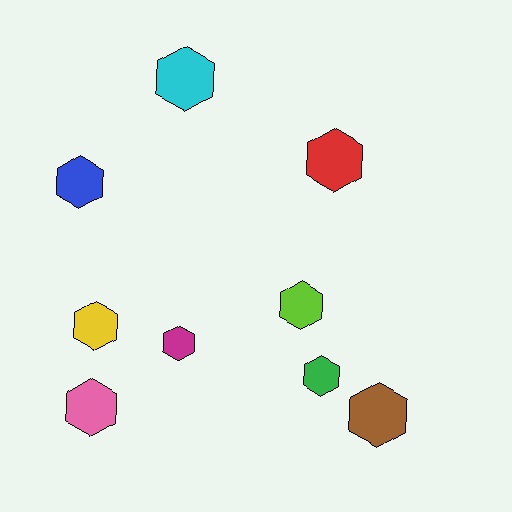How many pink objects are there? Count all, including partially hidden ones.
There is 1 pink object.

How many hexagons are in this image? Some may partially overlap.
There are 9 hexagons.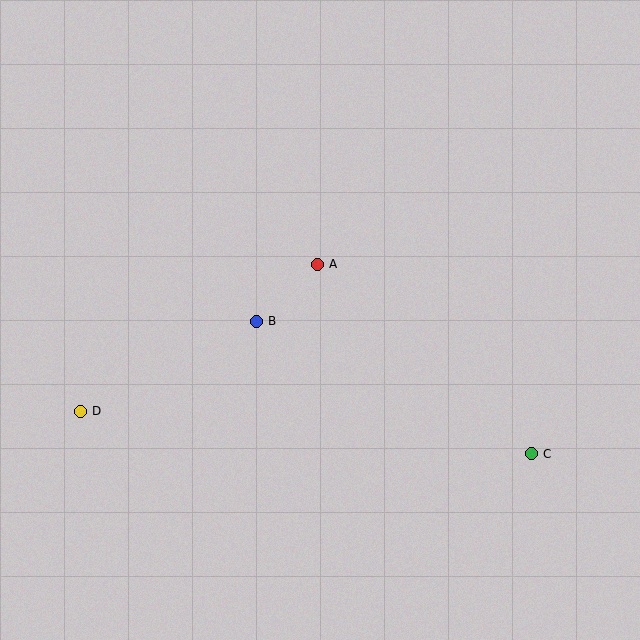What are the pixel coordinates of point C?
Point C is at (531, 454).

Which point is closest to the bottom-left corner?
Point D is closest to the bottom-left corner.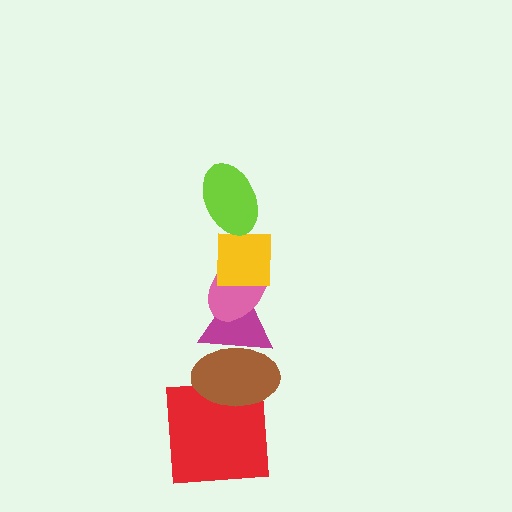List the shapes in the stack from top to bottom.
From top to bottom: the lime ellipse, the yellow square, the pink ellipse, the magenta triangle, the brown ellipse, the red square.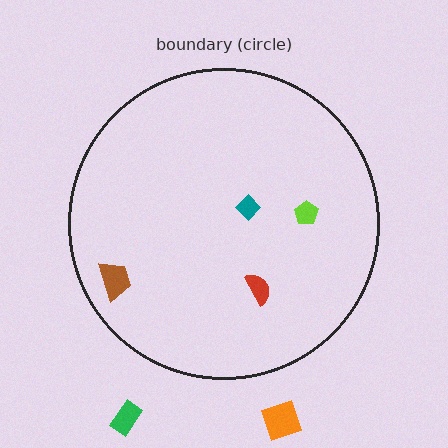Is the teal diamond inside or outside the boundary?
Inside.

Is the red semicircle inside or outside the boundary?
Inside.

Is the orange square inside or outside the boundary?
Outside.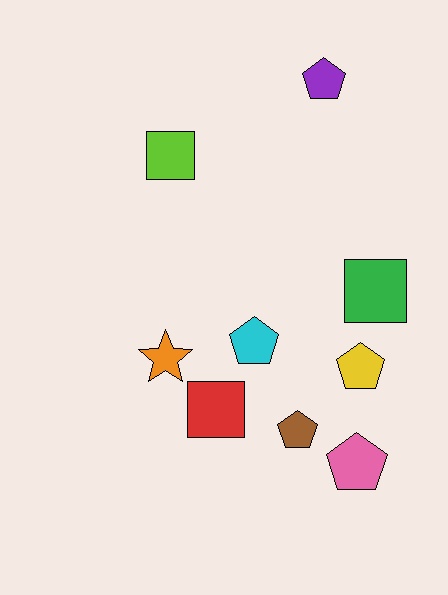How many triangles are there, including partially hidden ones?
There are no triangles.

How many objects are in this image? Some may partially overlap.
There are 9 objects.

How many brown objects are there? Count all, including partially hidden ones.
There is 1 brown object.